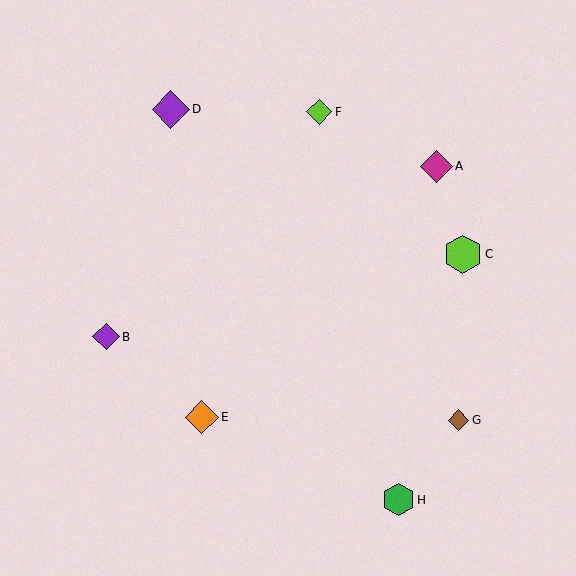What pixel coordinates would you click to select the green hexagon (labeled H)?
Click at (398, 500) to select the green hexagon H.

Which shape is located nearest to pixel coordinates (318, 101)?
The lime diamond (labeled F) at (319, 112) is nearest to that location.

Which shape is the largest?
The lime hexagon (labeled C) is the largest.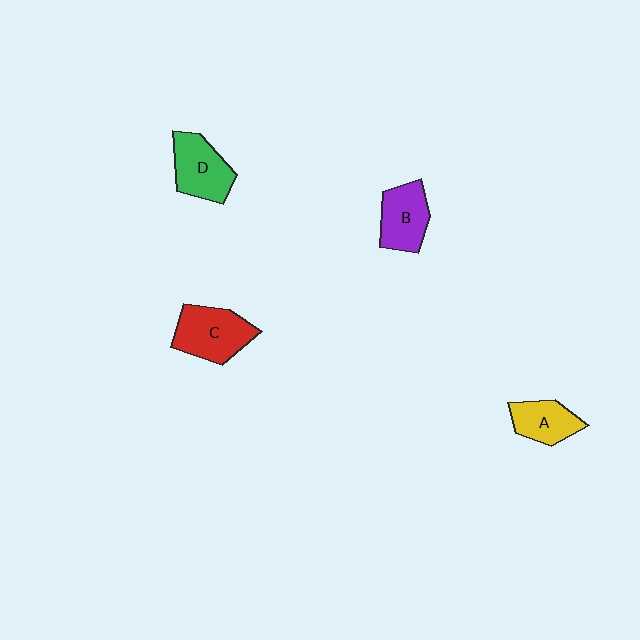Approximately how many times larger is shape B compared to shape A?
Approximately 1.2 times.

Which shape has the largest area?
Shape C (red).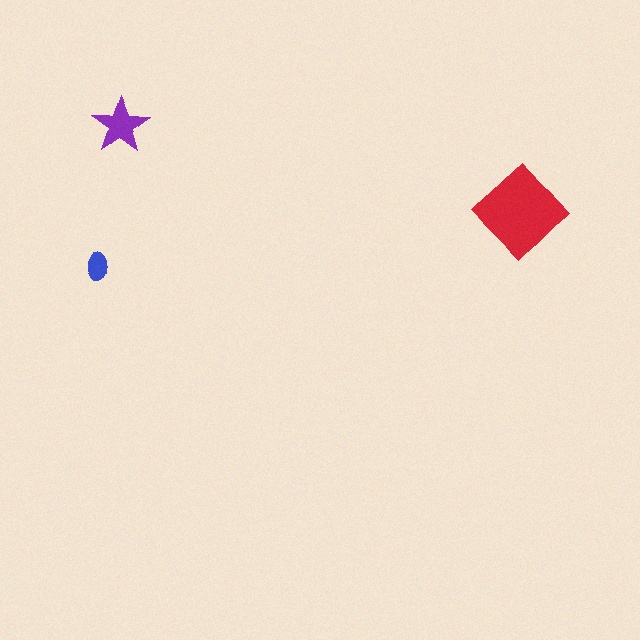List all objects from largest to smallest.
The red diamond, the purple star, the blue ellipse.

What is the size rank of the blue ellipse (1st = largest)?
3rd.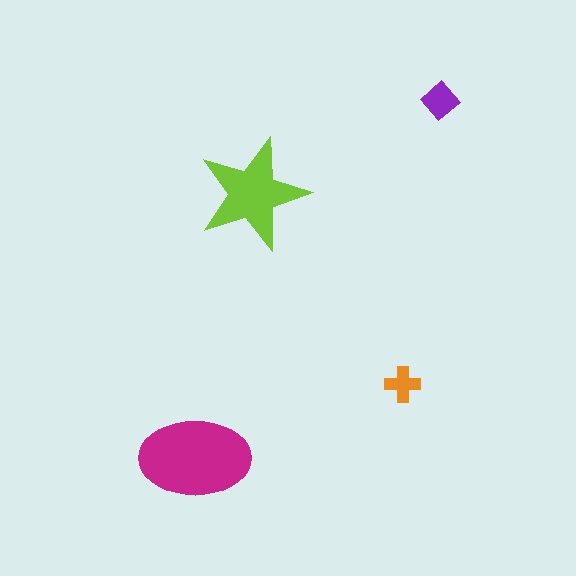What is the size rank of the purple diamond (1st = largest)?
3rd.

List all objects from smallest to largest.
The orange cross, the purple diamond, the lime star, the magenta ellipse.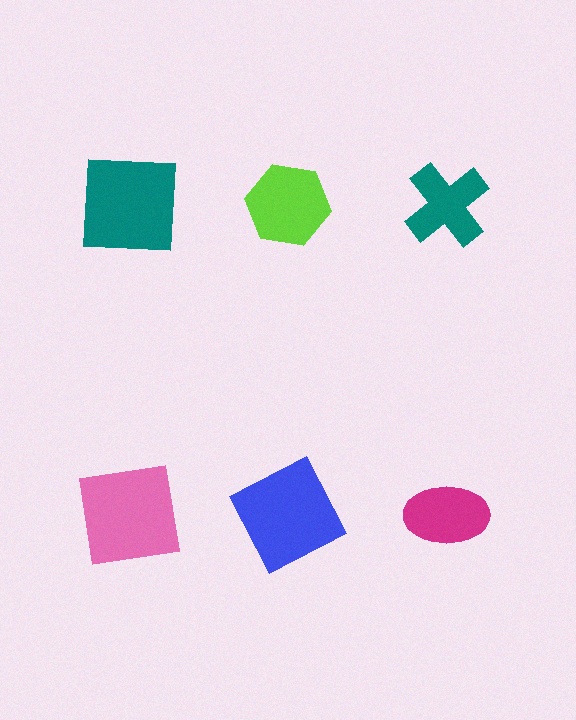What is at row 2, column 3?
A magenta ellipse.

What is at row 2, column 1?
A pink square.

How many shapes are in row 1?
3 shapes.